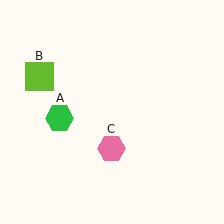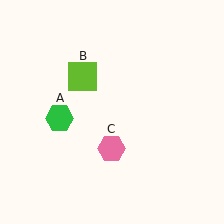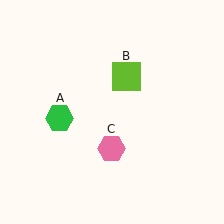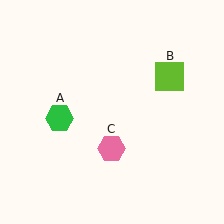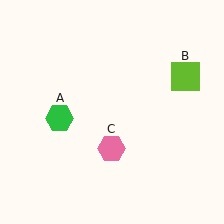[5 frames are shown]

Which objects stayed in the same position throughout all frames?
Green hexagon (object A) and pink hexagon (object C) remained stationary.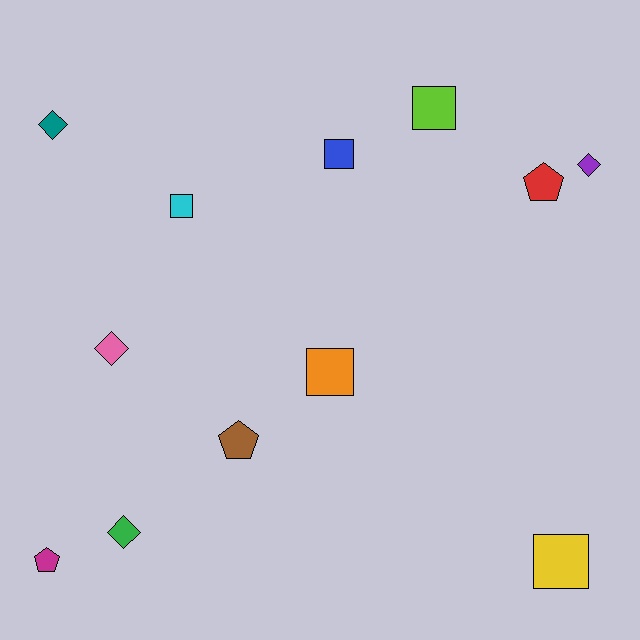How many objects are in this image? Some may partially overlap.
There are 12 objects.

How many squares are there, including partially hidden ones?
There are 5 squares.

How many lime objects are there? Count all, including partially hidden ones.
There is 1 lime object.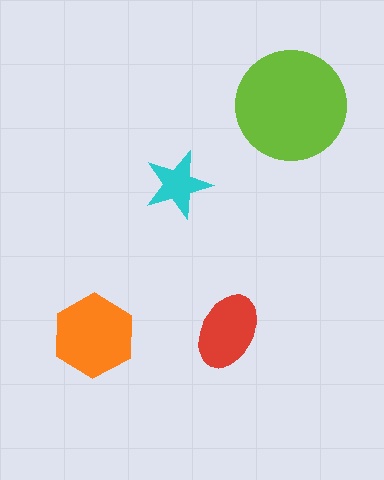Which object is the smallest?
The cyan star.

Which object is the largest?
The lime circle.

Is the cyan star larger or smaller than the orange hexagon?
Smaller.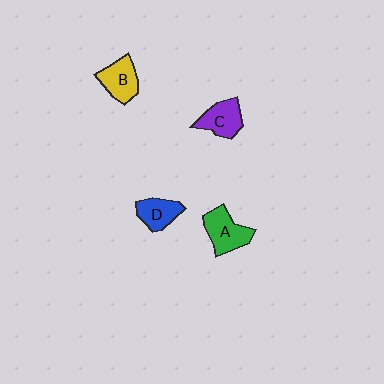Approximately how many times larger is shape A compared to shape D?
Approximately 1.3 times.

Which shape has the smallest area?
Shape D (blue).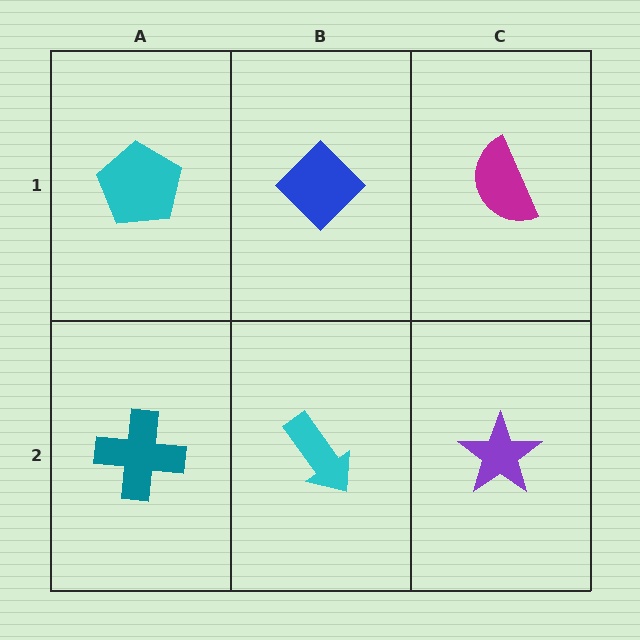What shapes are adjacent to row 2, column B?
A blue diamond (row 1, column B), a teal cross (row 2, column A), a purple star (row 2, column C).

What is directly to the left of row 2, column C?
A cyan arrow.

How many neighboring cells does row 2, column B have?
3.